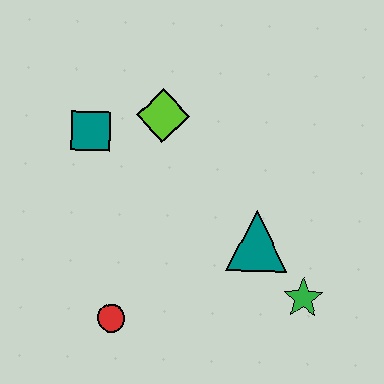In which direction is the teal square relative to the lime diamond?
The teal square is to the left of the lime diamond.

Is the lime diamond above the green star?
Yes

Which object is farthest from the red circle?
The lime diamond is farthest from the red circle.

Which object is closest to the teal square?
The lime diamond is closest to the teal square.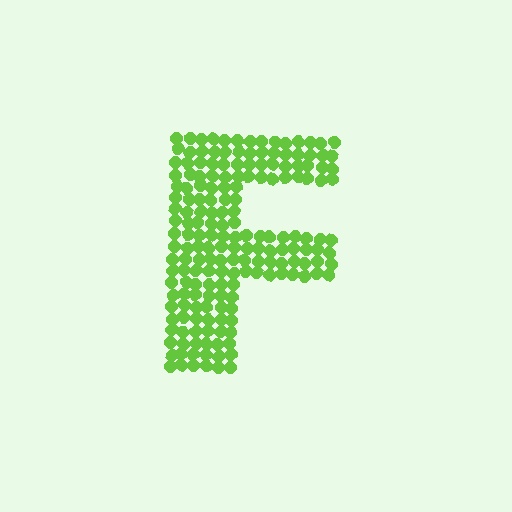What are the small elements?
The small elements are circles.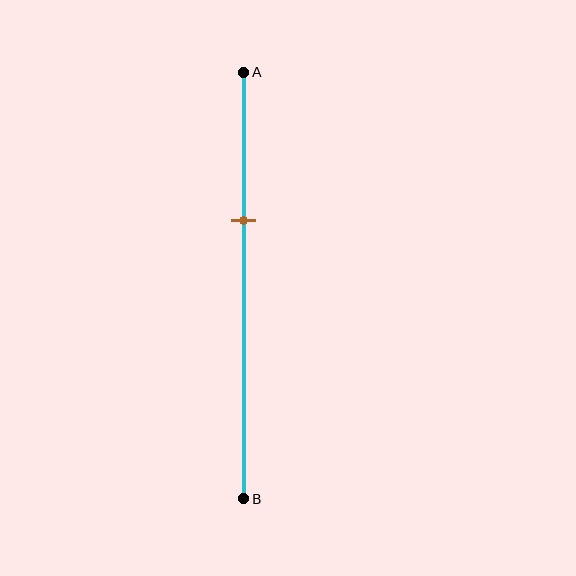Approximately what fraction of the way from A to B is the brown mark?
The brown mark is approximately 35% of the way from A to B.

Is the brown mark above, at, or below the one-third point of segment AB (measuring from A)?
The brown mark is approximately at the one-third point of segment AB.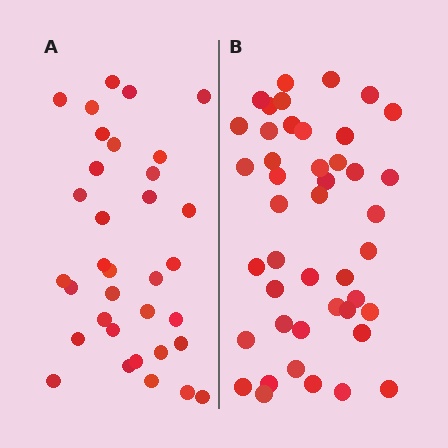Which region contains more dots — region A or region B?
Region B (the right region) has more dots.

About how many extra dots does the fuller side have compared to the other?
Region B has roughly 10 or so more dots than region A.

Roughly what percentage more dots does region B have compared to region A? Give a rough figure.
About 30% more.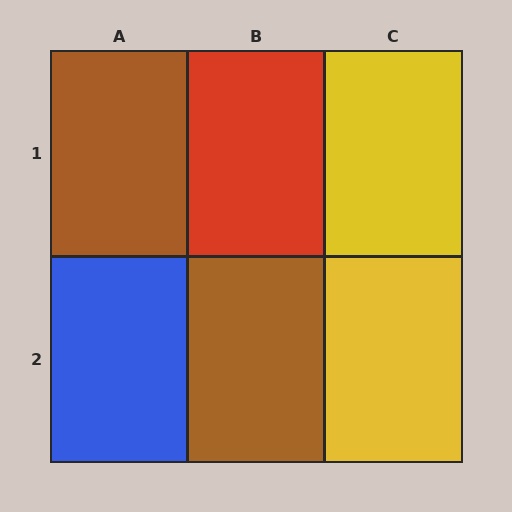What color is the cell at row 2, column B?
Brown.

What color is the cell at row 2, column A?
Blue.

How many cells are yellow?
2 cells are yellow.